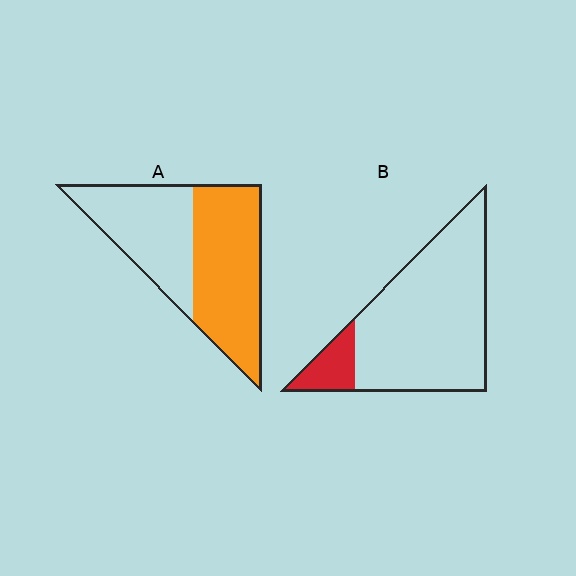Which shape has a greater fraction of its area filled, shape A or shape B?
Shape A.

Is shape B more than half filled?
No.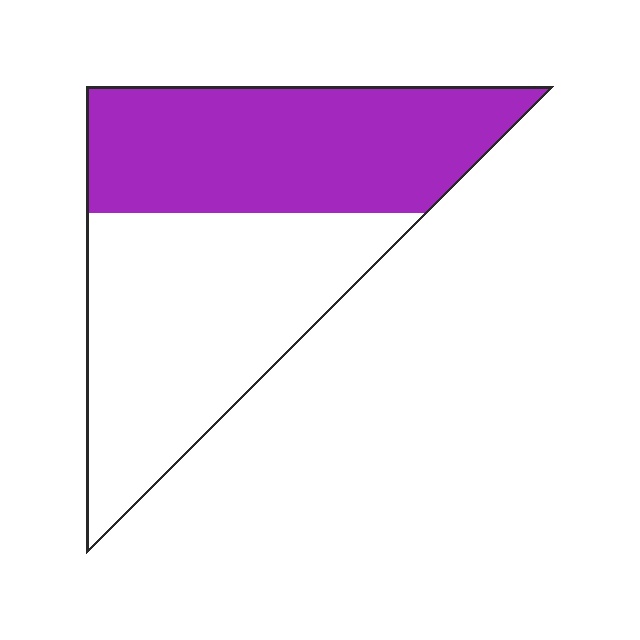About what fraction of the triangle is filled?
About one half (1/2).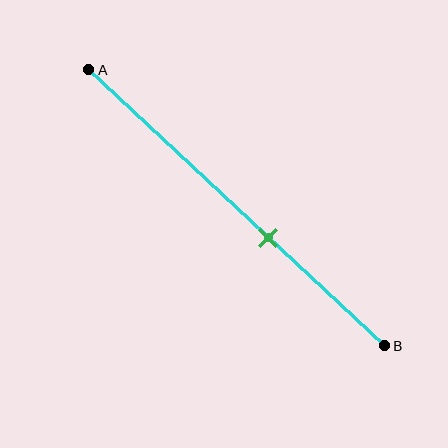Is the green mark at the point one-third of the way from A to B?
No, the mark is at about 60% from A, not at the 33% one-third point.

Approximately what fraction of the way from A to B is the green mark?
The green mark is approximately 60% of the way from A to B.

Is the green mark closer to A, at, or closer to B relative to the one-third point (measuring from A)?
The green mark is closer to point B than the one-third point of segment AB.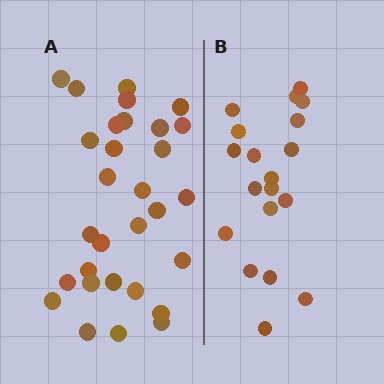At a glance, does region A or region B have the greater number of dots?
Region A (the left region) has more dots.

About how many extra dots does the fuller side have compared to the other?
Region A has roughly 12 or so more dots than region B.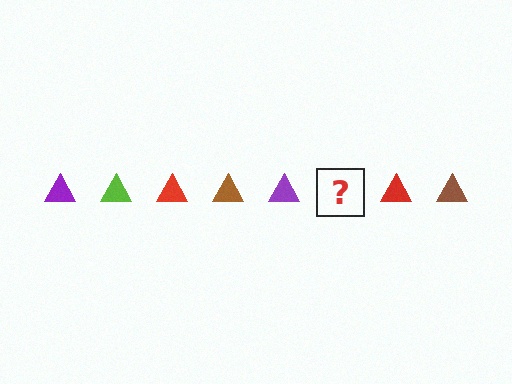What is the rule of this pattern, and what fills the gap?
The rule is that the pattern cycles through purple, lime, red, brown triangles. The gap should be filled with a lime triangle.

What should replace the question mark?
The question mark should be replaced with a lime triangle.